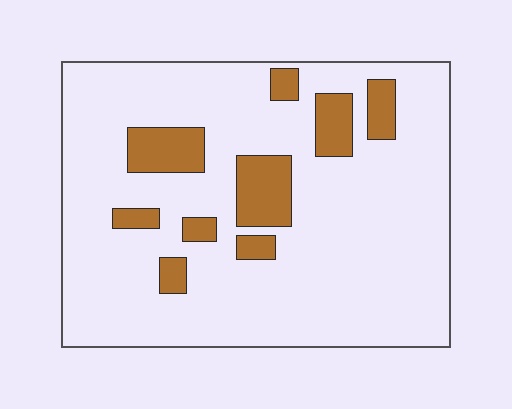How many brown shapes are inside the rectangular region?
9.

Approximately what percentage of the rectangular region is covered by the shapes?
Approximately 15%.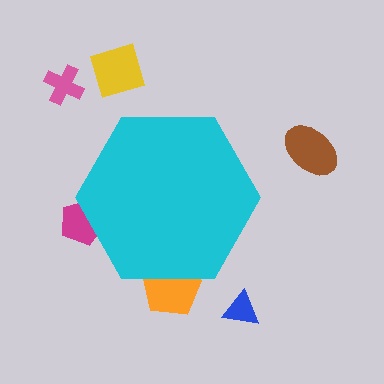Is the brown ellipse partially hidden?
No, the brown ellipse is fully visible.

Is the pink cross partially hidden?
No, the pink cross is fully visible.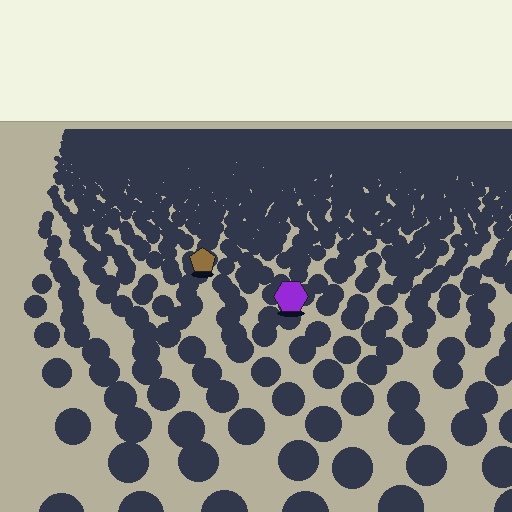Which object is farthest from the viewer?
The brown pentagon is farthest from the viewer. It appears smaller and the ground texture around it is denser.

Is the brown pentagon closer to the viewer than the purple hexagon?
No. The purple hexagon is closer — you can tell from the texture gradient: the ground texture is coarser near it.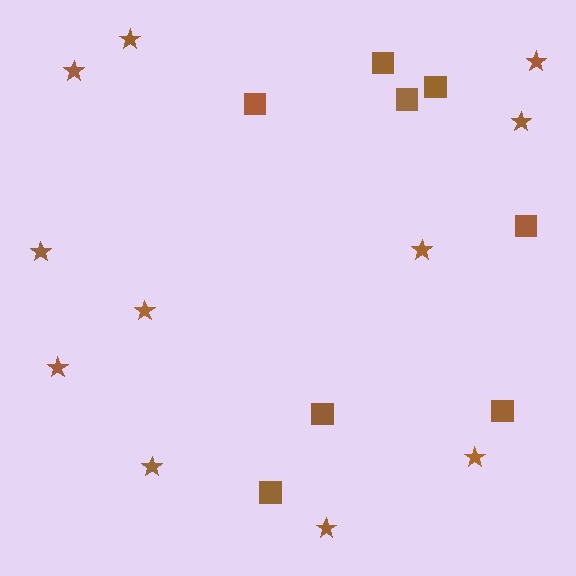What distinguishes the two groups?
There are 2 groups: one group of stars (11) and one group of squares (8).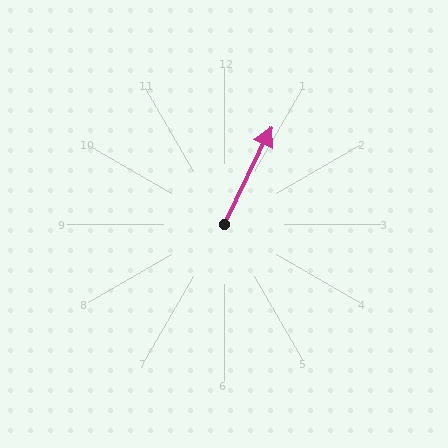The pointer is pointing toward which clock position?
Roughly 1 o'clock.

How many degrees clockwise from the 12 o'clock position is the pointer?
Approximately 26 degrees.